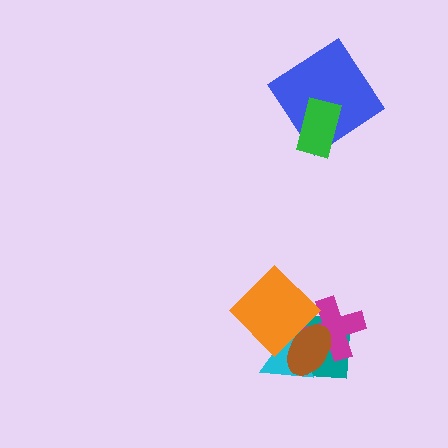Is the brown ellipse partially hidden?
No, no other shape covers it.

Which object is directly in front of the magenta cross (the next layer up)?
The cyan triangle is directly in front of the magenta cross.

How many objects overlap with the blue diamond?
1 object overlaps with the blue diamond.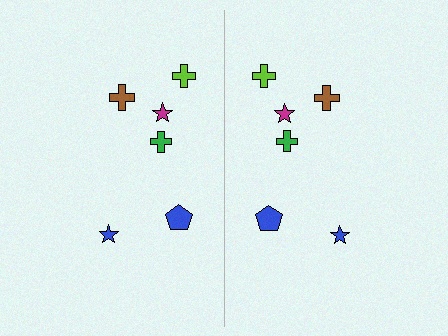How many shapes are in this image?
There are 12 shapes in this image.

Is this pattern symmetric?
Yes, this pattern has bilateral (reflection) symmetry.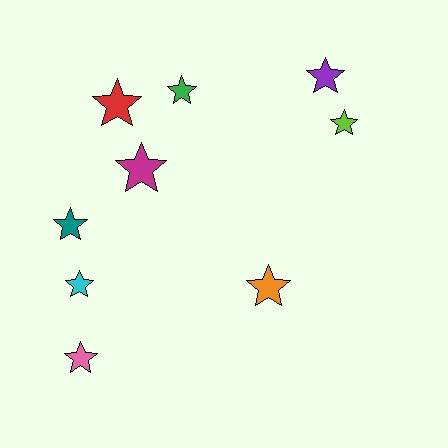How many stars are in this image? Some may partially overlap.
There are 9 stars.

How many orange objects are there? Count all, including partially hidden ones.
There is 1 orange object.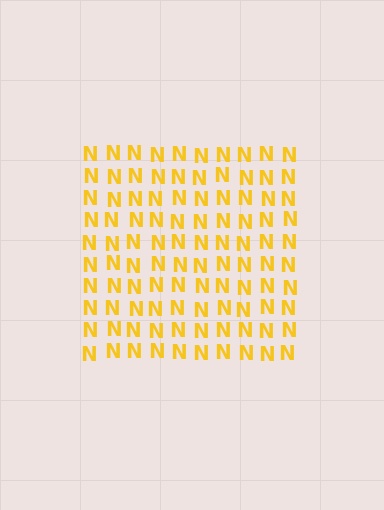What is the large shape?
The large shape is a square.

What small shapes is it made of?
It is made of small letter N's.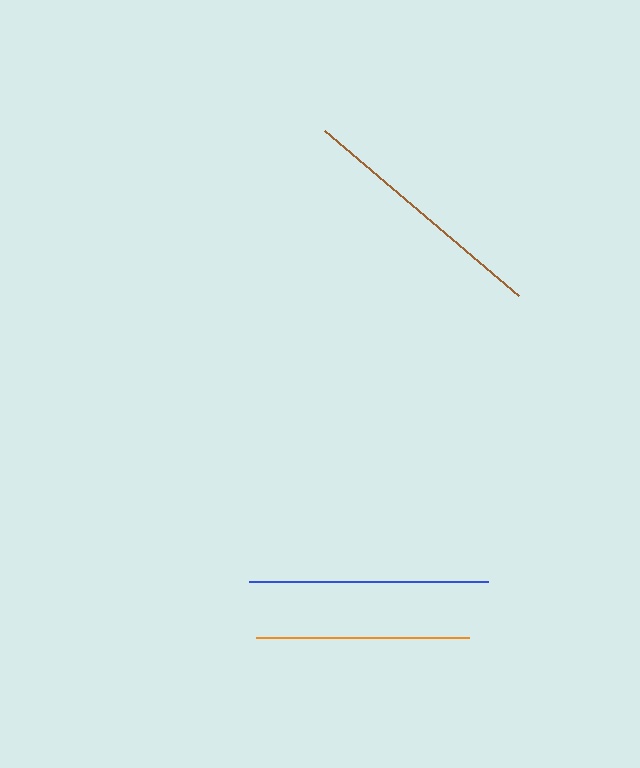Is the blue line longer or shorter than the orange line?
The blue line is longer than the orange line.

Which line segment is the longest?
The brown line is the longest at approximately 254 pixels.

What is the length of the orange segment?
The orange segment is approximately 214 pixels long.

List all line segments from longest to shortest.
From longest to shortest: brown, blue, orange.